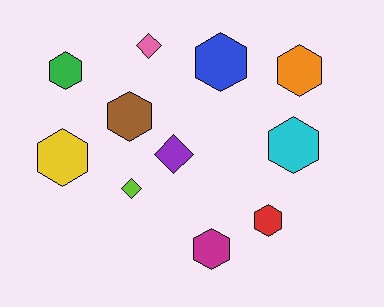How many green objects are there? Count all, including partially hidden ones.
There is 1 green object.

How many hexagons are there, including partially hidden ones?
There are 8 hexagons.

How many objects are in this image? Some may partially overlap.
There are 11 objects.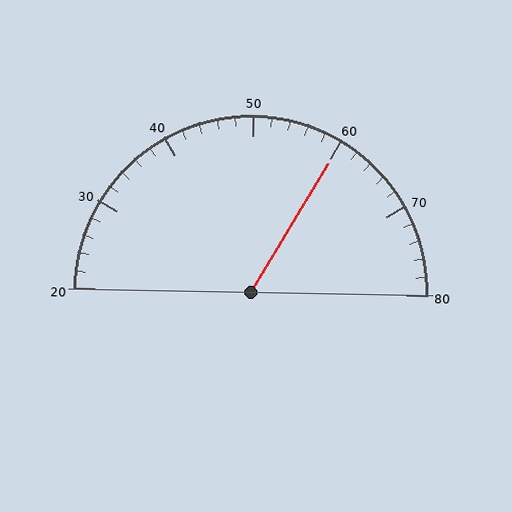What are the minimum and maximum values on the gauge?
The gauge ranges from 20 to 80.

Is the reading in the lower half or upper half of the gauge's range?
The reading is in the upper half of the range (20 to 80).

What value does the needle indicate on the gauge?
The needle indicates approximately 60.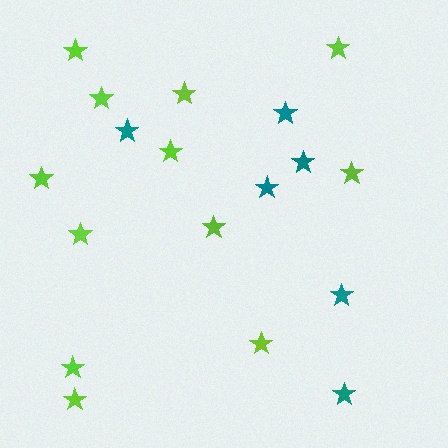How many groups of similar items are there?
There are 2 groups: one group of teal stars (6) and one group of lime stars (12).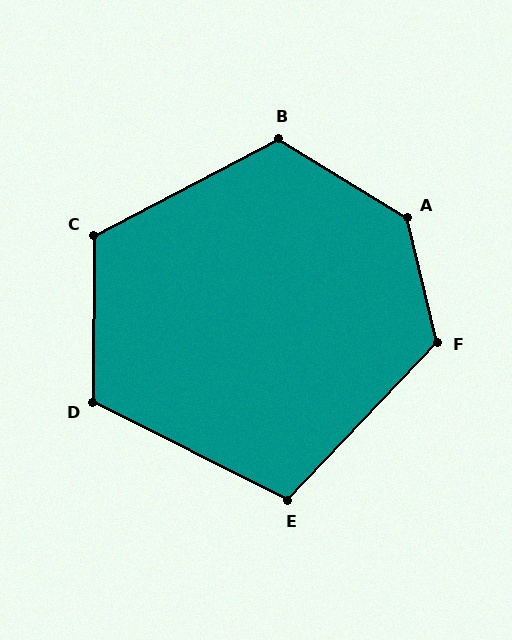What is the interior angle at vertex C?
Approximately 118 degrees (obtuse).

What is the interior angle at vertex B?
Approximately 121 degrees (obtuse).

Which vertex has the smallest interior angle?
E, at approximately 107 degrees.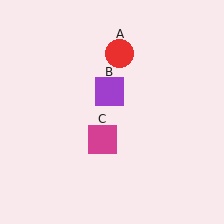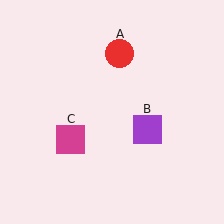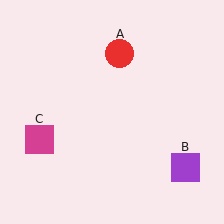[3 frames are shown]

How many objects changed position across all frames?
2 objects changed position: purple square (object B), magenta square (object C).